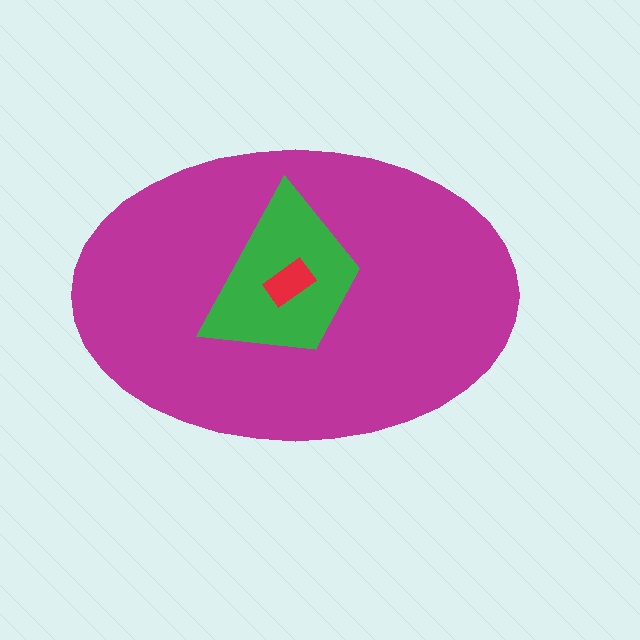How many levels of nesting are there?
3.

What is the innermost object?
The red rectangle.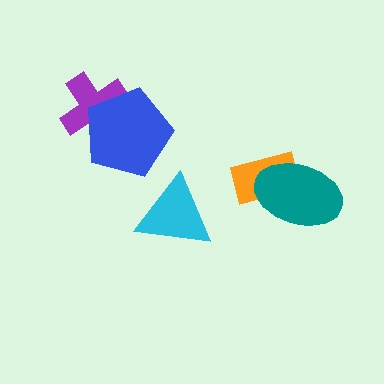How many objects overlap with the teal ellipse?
1 object overlaps with the teal ellipse.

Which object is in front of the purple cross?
The blue pentagon is in front of the purple cross.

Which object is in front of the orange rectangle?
The teal ellipse is in front of the orange rectangle.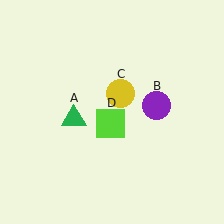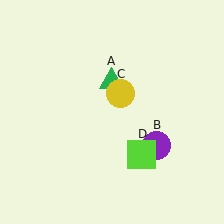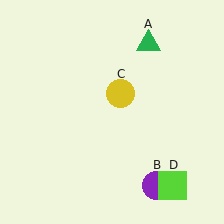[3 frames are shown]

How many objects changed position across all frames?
3 objects changed position: green triangle (object A), purple circle (object B), lime square (object D).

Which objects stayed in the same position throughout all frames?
Yellow circle (object C) remained stationary.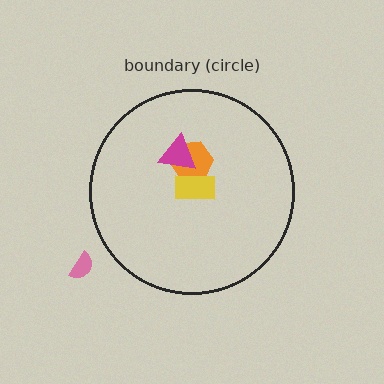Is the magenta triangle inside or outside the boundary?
Inside.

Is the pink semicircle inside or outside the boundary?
Outside.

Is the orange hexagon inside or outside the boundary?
Inside.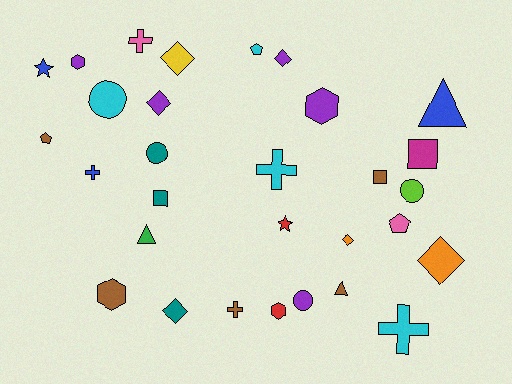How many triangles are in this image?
There are 3 triangles.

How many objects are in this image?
There are 30 objects.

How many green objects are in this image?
There is 1 green object.